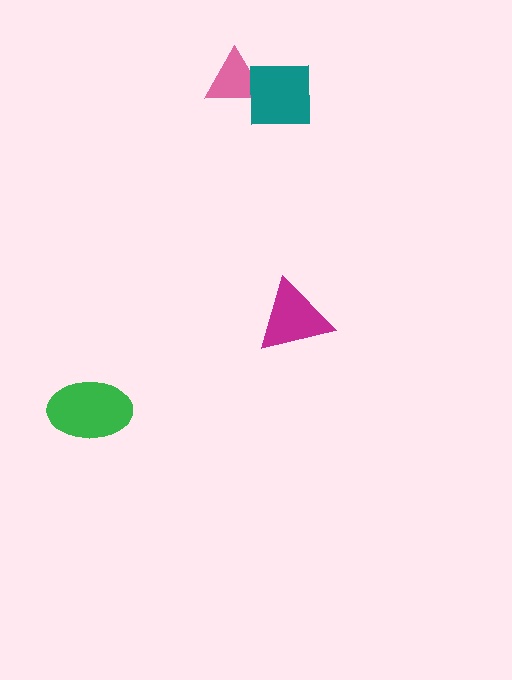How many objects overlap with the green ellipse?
0 objects overlap with the green ellipse.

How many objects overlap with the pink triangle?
1 object overlaps with the pink triangle.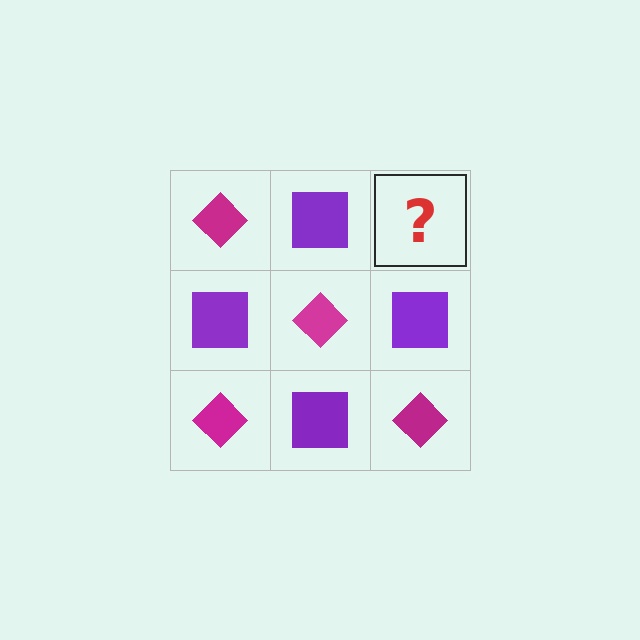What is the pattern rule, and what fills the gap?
The rule is that it alternates magenta diamond and purple square in a checkerboard pattern. The gap should be filled with a magenta diamond.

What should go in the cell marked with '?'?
The missing cell should contain a magenta diamond.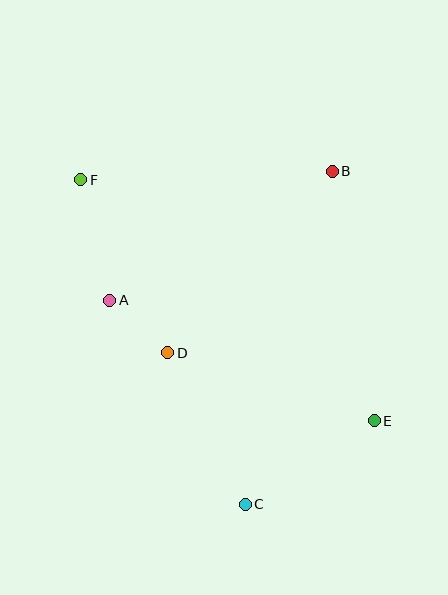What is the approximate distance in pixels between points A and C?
The distance between A and C is approximately 245 pixels.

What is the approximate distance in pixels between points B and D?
The distance between B and D is approximately 245 pixels.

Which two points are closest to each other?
Points A and D are closest to each other.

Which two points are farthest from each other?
Points E and F are farthest from each other.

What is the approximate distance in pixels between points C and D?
The distance between C and D is approximately 170 pixels.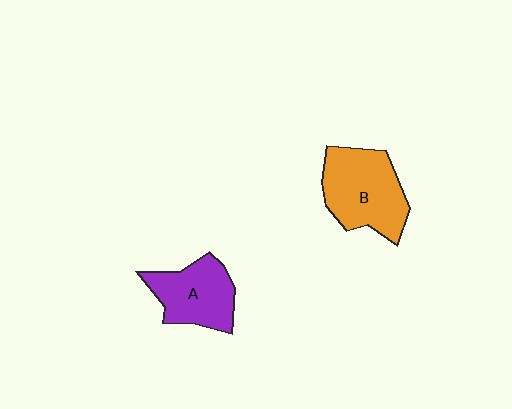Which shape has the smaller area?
Shape A (purple).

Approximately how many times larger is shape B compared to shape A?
Approximately 1.3 times.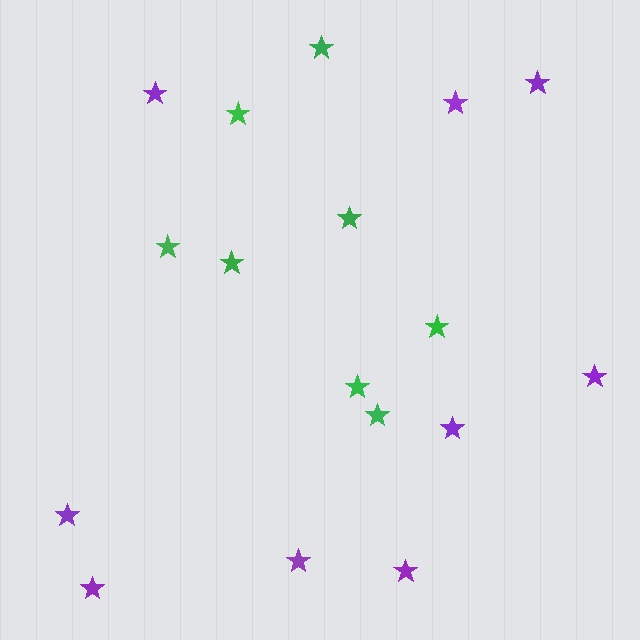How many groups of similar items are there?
There are 2 groups: one group of purple stars (9) and one group of green stars (8).